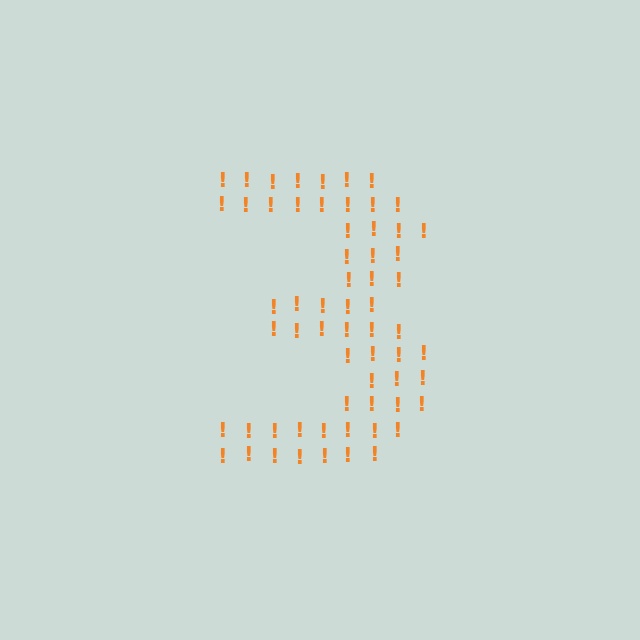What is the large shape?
The large shape is the digit 3.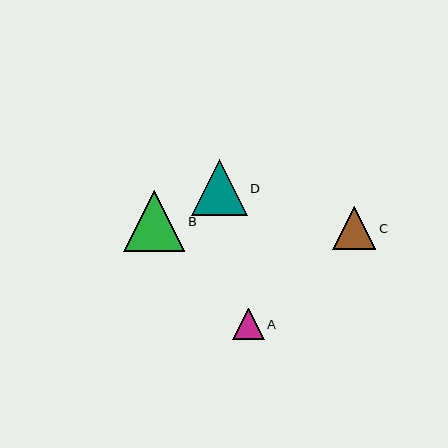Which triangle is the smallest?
Triangle A is the smallest with a size of approximately 32 pixels.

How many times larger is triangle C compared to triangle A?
Triangle C is approximately 1.4 times the size of triangle A.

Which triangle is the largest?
Triangle B is the largest with a size of approximately 62 pixels.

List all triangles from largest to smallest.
From largest to smallest: B, D, C, A.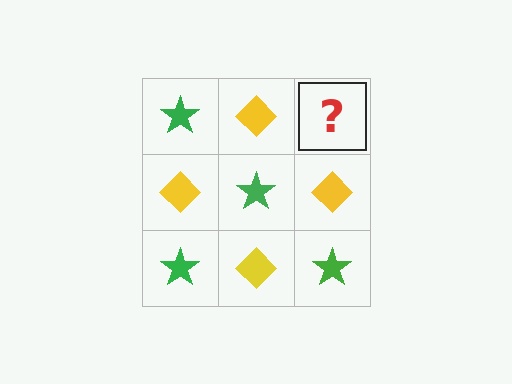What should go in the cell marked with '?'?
The missing cell should contain a green star.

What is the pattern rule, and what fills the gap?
The rule is that it alternates green star and yellow diamond in a checkerboard pattern. The gap should be filled with a green star.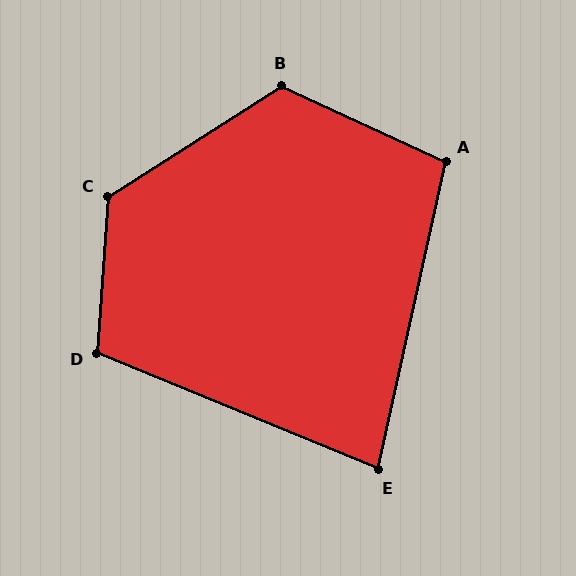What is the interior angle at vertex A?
Approximately 102 degrees (obtuse).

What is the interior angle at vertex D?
Approximately 108 degrees (obtuse).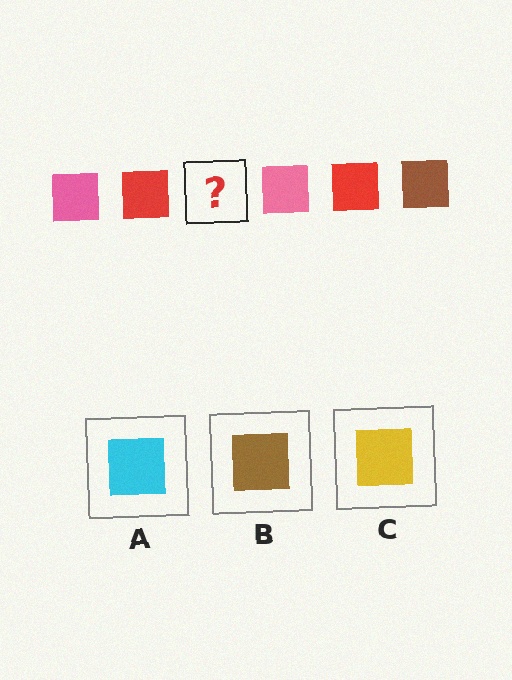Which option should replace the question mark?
Option B.